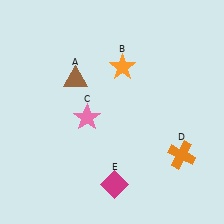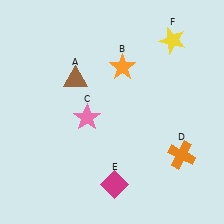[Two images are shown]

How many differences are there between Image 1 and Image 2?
There is 1 difference between the two images.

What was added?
A yellow star (F) was added in Image 2.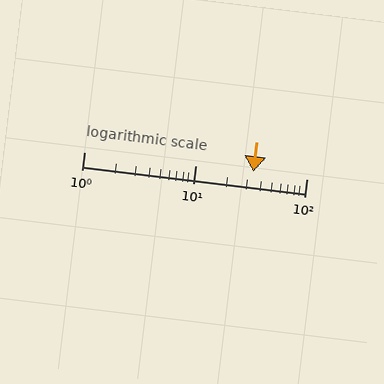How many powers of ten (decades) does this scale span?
The scale spans 2 decades, from 1 to 100.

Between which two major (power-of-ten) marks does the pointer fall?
The pointer is between 10 and 100.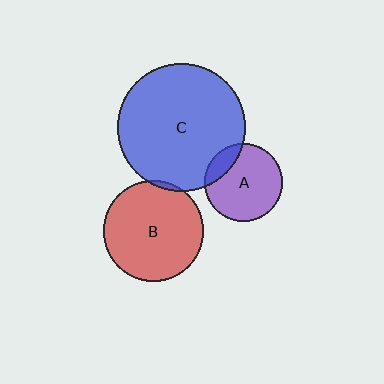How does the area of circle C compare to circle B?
Approximately 1.6 times.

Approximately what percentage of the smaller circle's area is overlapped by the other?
Approximately 5%.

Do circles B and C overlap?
Yes.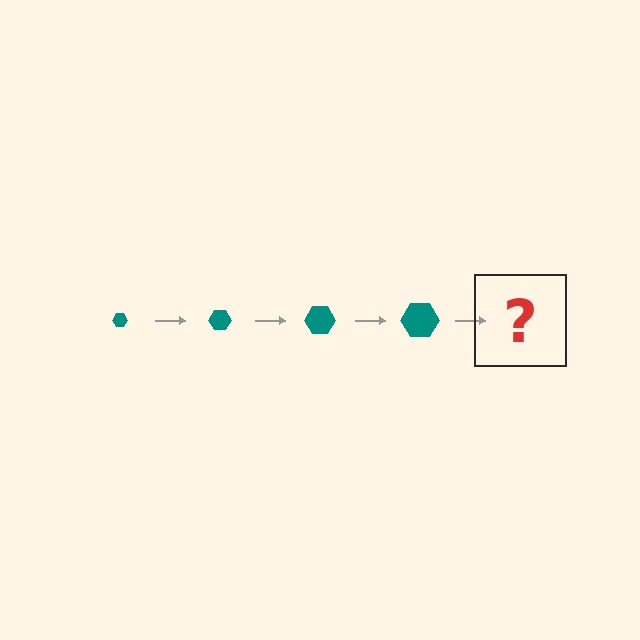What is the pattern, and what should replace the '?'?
The pattern is that the hexagon gets progressively larger each step. The '?' should be a teal hexagon, larger than the previous one.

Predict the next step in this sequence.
The next step is a teal hexagon, larger than the previous one.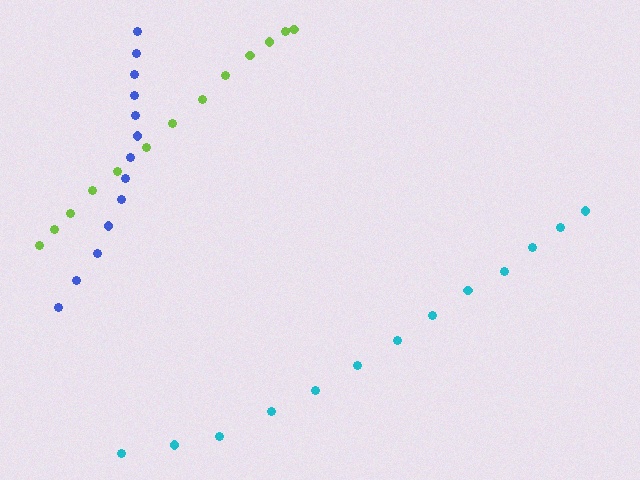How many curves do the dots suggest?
There are 3 distinct paths.